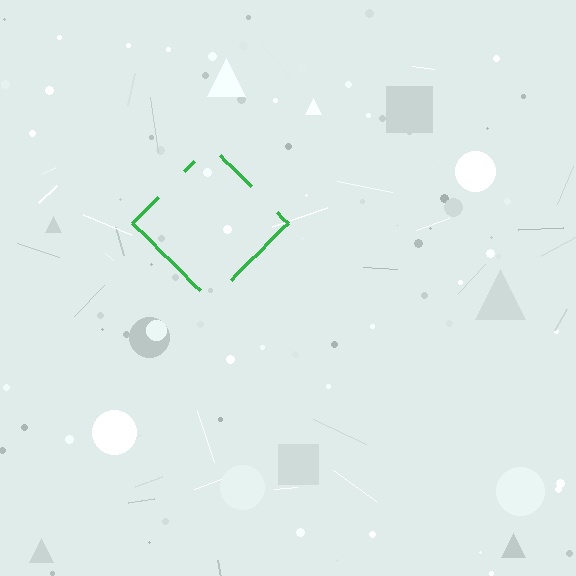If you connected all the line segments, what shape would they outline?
They would outline a diamond.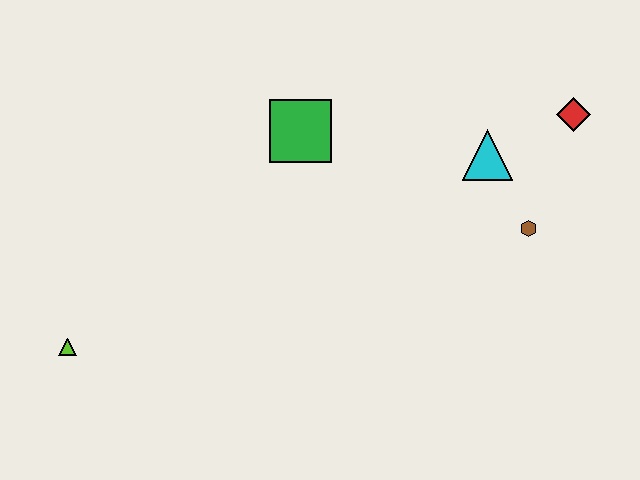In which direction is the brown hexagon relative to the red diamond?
The brown hexagon is below the red diamond.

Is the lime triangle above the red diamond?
No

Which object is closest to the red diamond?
The cyan triangle is closest to the red diamond.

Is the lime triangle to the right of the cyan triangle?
No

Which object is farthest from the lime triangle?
The red diamond is farthest from the lime triangle.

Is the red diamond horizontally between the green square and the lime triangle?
No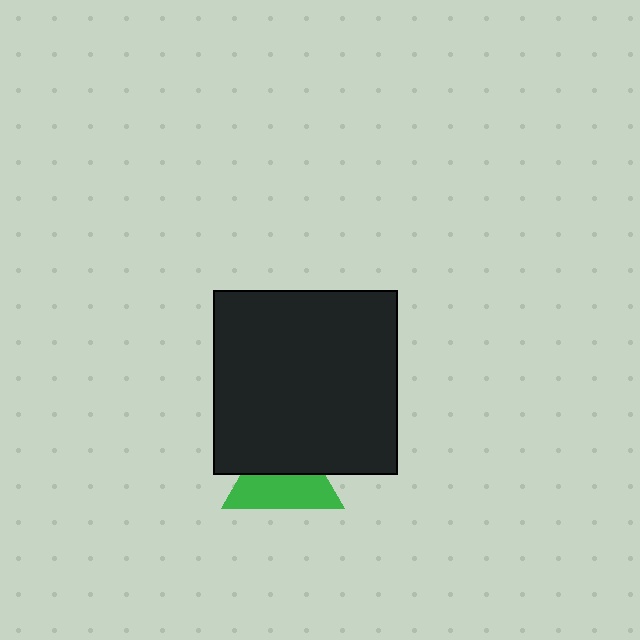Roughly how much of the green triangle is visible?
About half of it is visible (roughly 53%).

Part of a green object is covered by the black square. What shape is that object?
It is a triangle.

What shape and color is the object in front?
The object in front is a black square.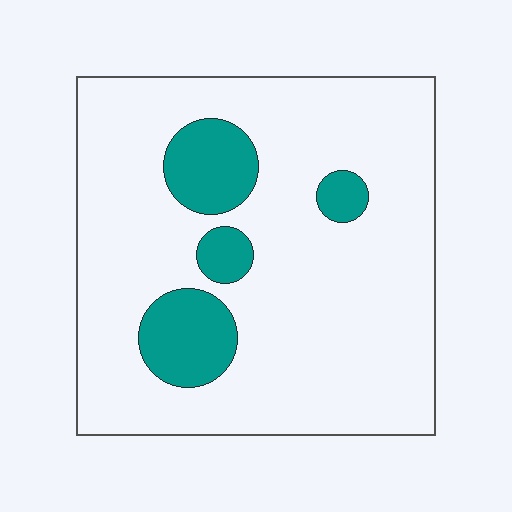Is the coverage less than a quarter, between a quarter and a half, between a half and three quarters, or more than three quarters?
Less than a quarter.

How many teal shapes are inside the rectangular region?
4.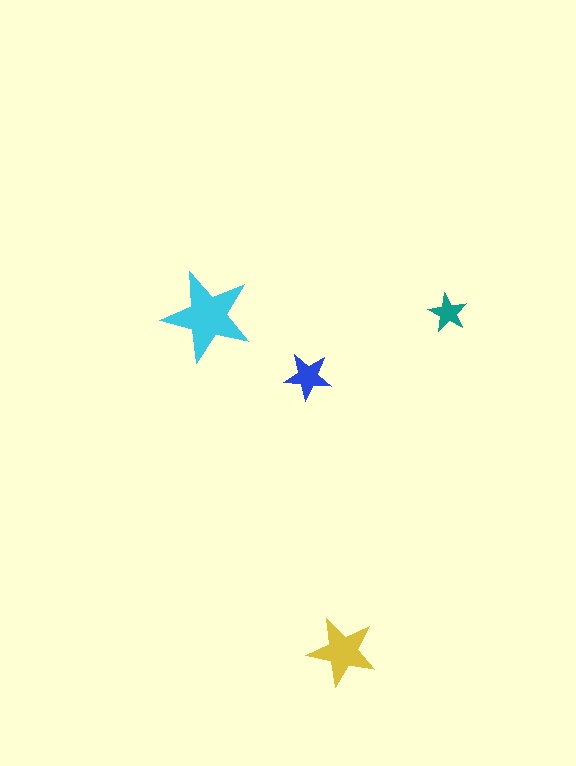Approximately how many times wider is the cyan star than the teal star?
About 2.5 times wider.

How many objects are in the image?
There are 4 objects in the image.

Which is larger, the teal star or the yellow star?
The yellow one.